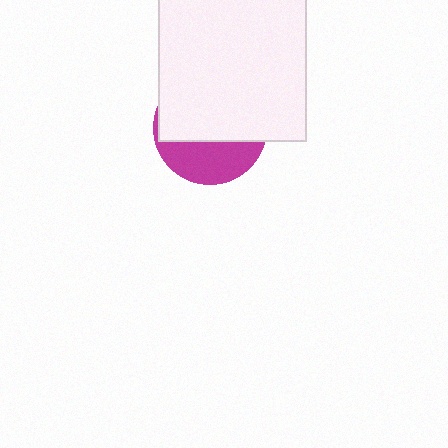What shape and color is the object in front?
The object in front is a white square.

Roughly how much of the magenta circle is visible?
A small part of it is visible (roughly 36%).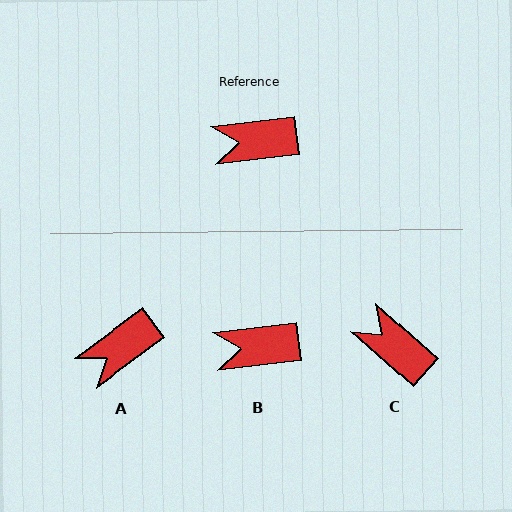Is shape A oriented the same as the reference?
No, it is off by about 29 degrees.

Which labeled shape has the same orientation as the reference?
B.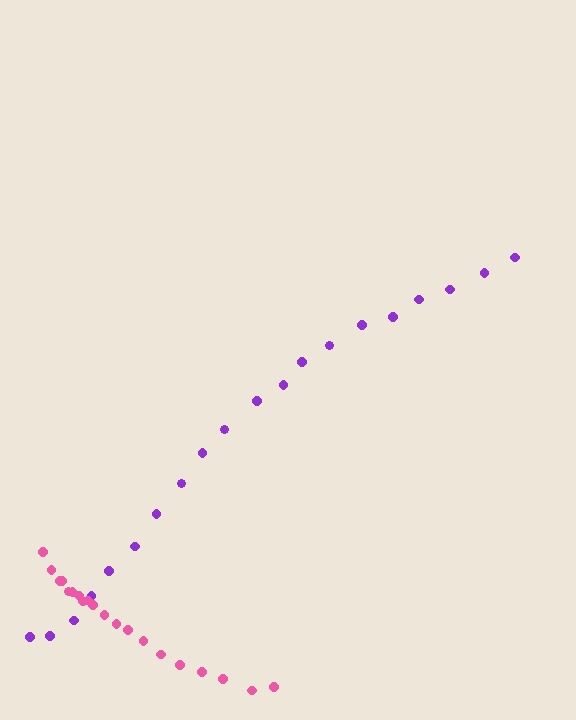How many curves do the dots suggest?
There are 2 distinct paths.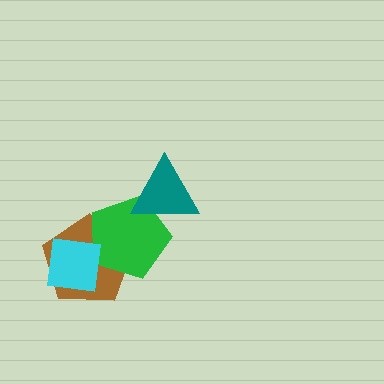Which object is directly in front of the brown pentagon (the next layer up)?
The green pentagon is directly in front of the brown pentagon.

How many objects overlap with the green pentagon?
3 objects overlap with the green pentagon.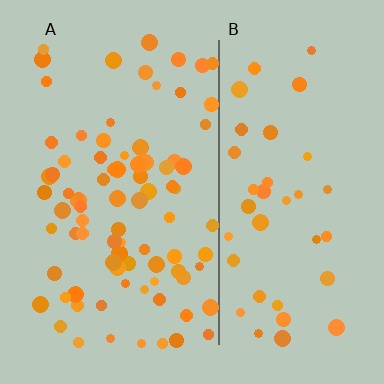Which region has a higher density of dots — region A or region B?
A (the left).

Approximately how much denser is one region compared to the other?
Approximately 2.1× — region A over region B.